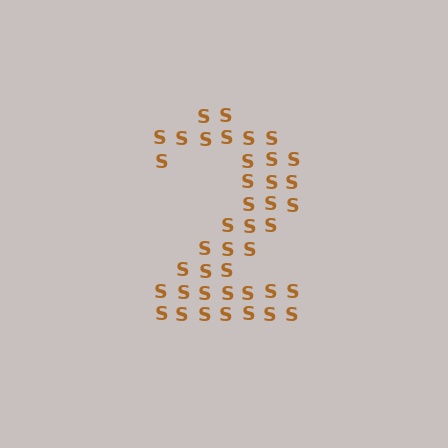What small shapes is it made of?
It is made of small letter S's.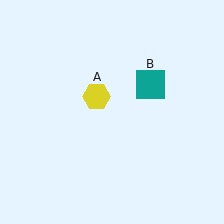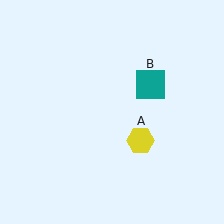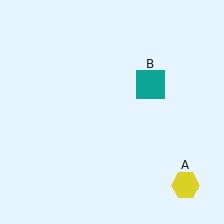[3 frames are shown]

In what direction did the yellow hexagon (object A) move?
The yellow hexagon (object A) moved down and to the right.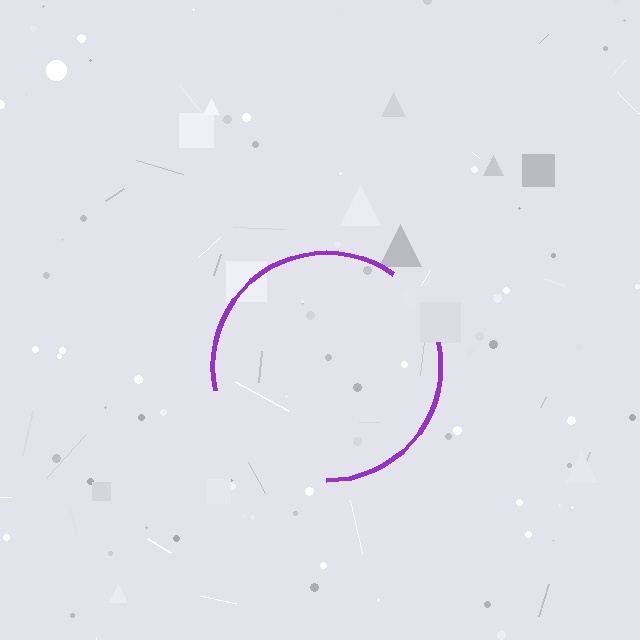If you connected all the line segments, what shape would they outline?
They would outline a circle.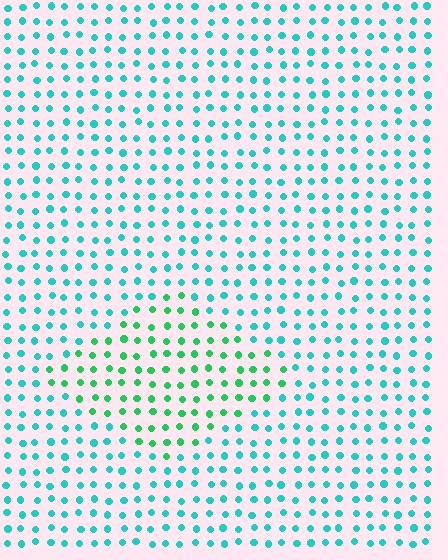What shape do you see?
I see a diamond.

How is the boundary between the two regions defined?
The boundary is defined purely by a slight shift in hue (about 37 degrees). Spacing, size, and orientation are identical on both sides.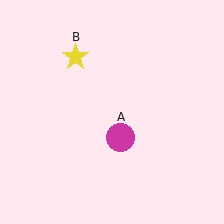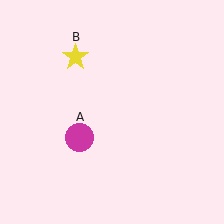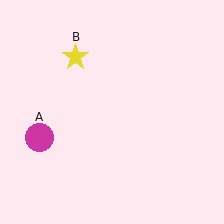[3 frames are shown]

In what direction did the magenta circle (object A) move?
The magenta circle (object A) moved left.